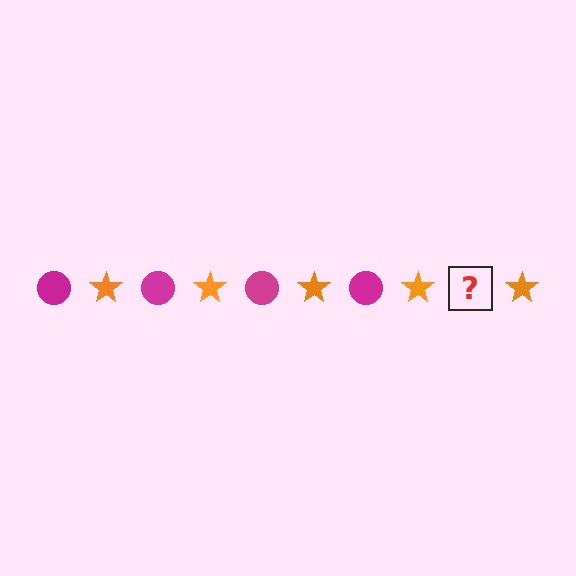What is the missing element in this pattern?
The missing element is a magenta circle.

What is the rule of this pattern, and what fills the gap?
The rule is that the pattern alternates between magenta circle and orange star. The gap should be filled with a magenta circle.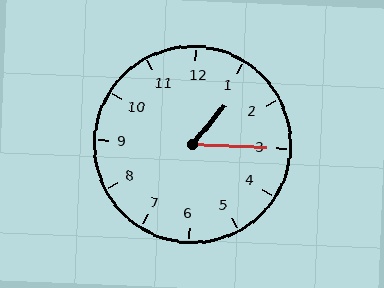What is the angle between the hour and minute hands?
Approximately 52 degrees.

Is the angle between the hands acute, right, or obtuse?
It is acute.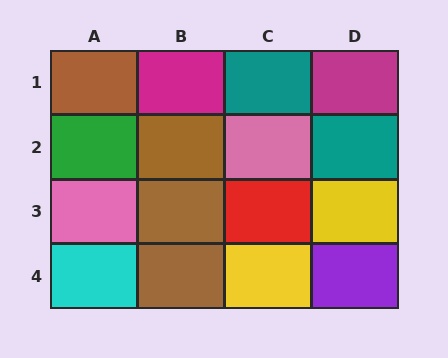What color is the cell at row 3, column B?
Brown.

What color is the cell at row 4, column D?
Purple.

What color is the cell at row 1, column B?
Magenta.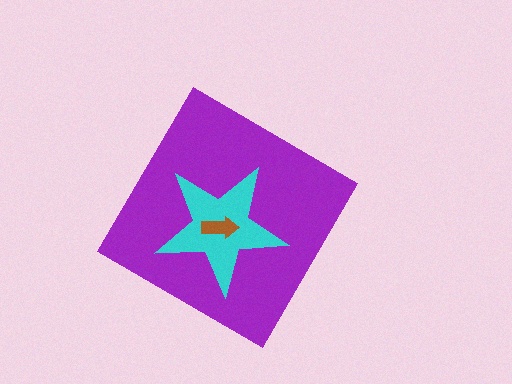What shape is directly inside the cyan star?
The brown arrow.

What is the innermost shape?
The brown arrow.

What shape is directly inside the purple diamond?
The cyan star.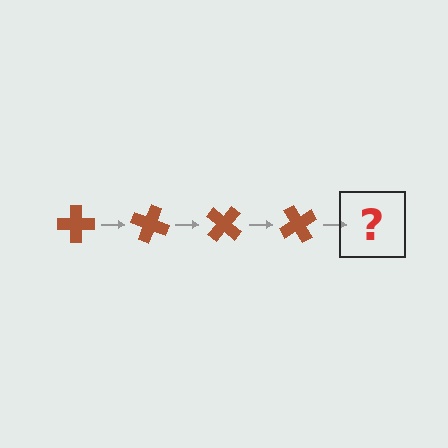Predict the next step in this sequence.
The next step is a brown cross rotated 80 degrees.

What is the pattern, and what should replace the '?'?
The pattern is that the cross rotates 20 degrees each step. The '?' should be a brown cross rotated 80 degrees.